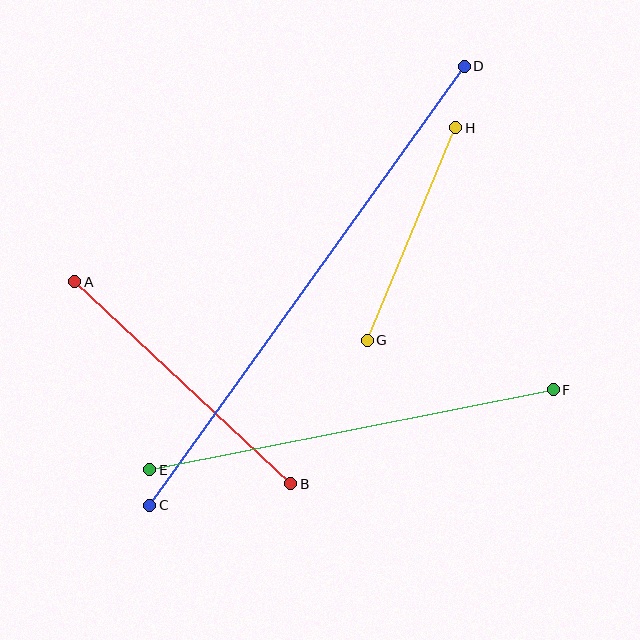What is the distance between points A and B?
The distance is approximately 296 pixels.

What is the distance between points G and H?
The distance is approximately 230 pixels.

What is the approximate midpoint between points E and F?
The midpoint is at approximately (351, 430) pixels.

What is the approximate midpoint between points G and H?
The midpoint is at approximately (412, 234) pixels.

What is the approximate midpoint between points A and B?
The midpoint is at approximately (183, 383) pixels.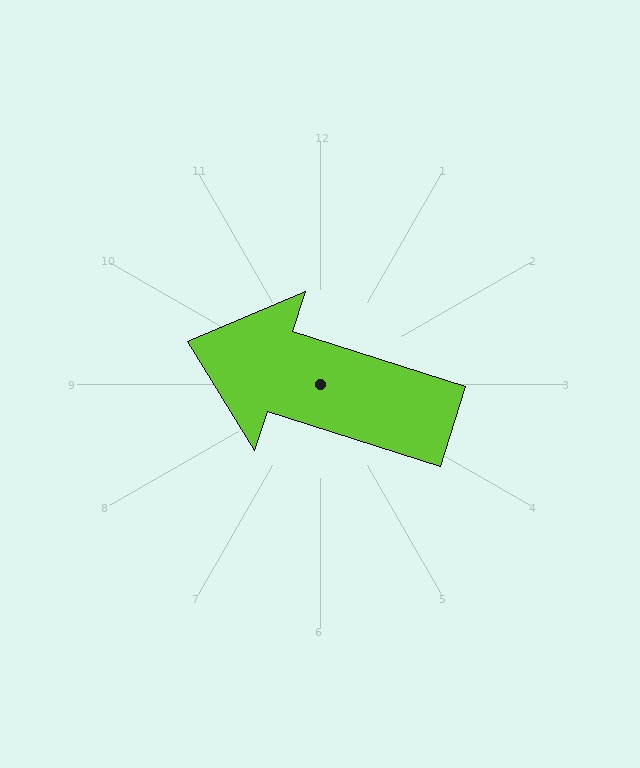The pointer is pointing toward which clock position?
Roughly 10 o'clock.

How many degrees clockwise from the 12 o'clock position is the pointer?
Approximately 288 degrees.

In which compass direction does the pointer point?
West.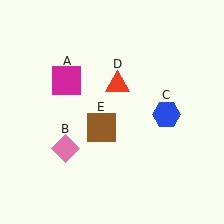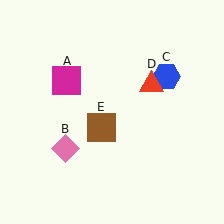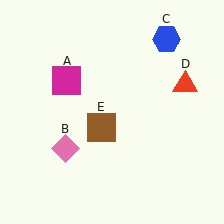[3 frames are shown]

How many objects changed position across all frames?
2 objects changed position: blue hexagon (object C), red triangle (object D).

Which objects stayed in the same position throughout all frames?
Magenta square (object A) and pink diamond (object B) and brown square (object E) remained stationary.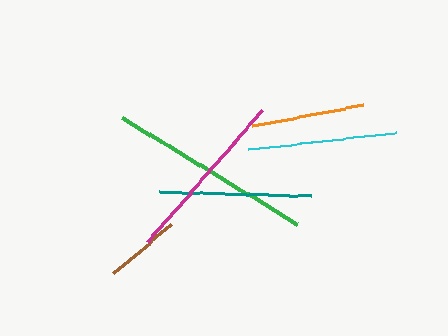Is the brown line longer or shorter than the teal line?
The teal line is longer than the brown line.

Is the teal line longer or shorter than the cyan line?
The teal line is longer than the cyan line.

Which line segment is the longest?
The green line is the longest at approximately 205 pixels.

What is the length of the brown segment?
The brown segment is approximately 76 pixels long.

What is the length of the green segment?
The green segment is approximately 205 pixels long.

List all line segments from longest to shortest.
From longest to shortest: green, magenta, teal, cyan, orange, brown.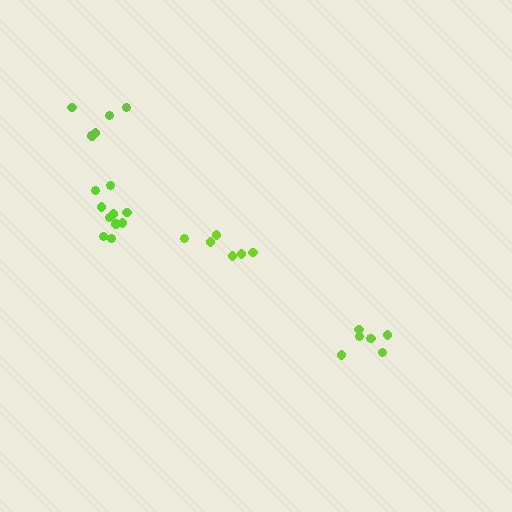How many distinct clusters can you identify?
There are 4 distinct clusters.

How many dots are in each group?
Group 1: 6 dots, Group 2: 6 dots, Group 3: 10 dots, Group 4: 7 dots (29 total).